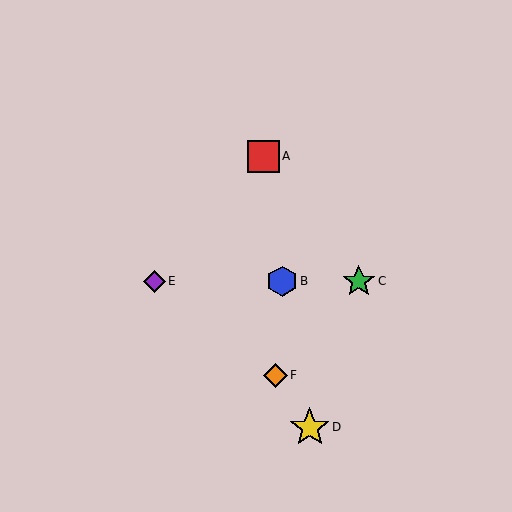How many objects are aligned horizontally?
3 objects (B, C, E) are aligned horizontally.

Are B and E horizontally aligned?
Yes, both are at y≈281.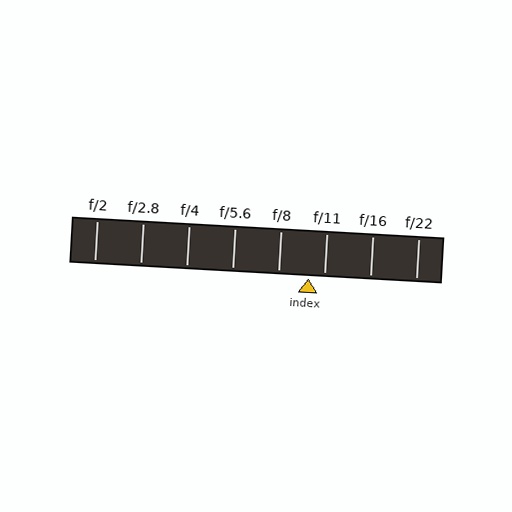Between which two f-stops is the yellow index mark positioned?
The index mark is between f/8 and f/11.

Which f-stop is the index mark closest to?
The index mark is closest to f/11.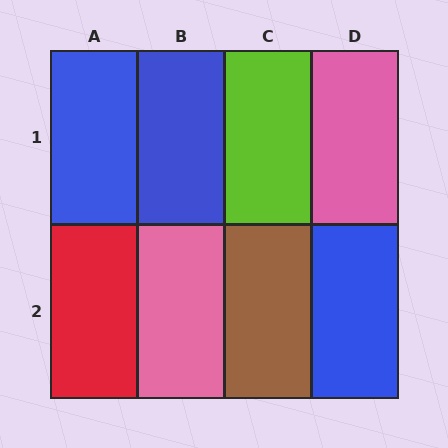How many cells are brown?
1 cell is brown.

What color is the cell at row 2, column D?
Blue.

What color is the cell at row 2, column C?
Brown.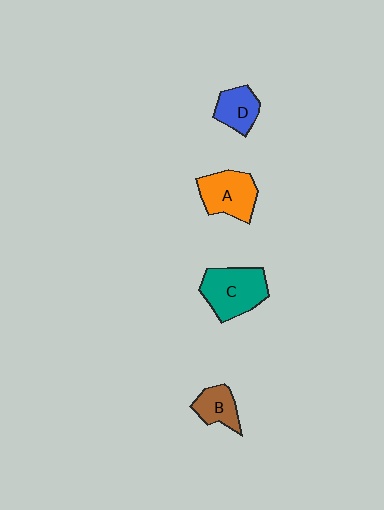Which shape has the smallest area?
Shape B (brown).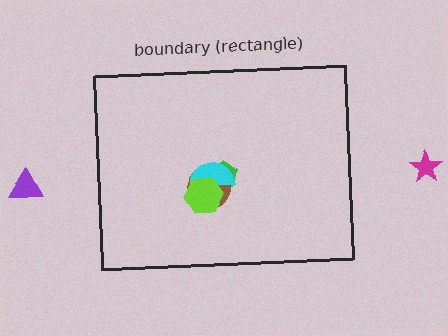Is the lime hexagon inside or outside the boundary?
Inside.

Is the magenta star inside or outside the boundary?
Outside.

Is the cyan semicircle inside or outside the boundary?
Inside.